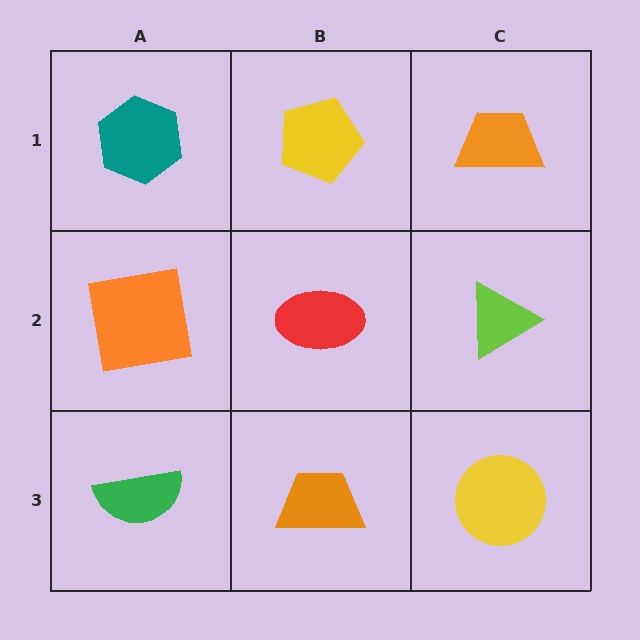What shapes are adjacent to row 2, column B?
A yellow pentagon (row 1, column B), an orange trapezoid (row 3, column B), an orange square (row 2, column A), a lime triangle (row 2, column C).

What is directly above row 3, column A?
An orange square.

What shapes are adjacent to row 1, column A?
An orange square (row 2, column A), a yellow pentagon (row 1, column B).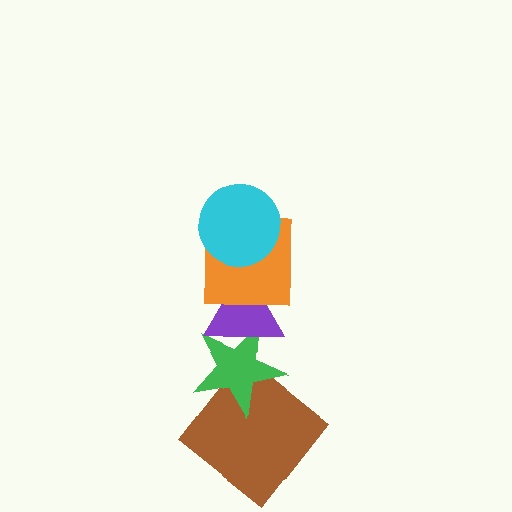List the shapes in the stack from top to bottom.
From top to bottom: the cyan circle, the orange square, the purple triangle, the green star, the brown diamond.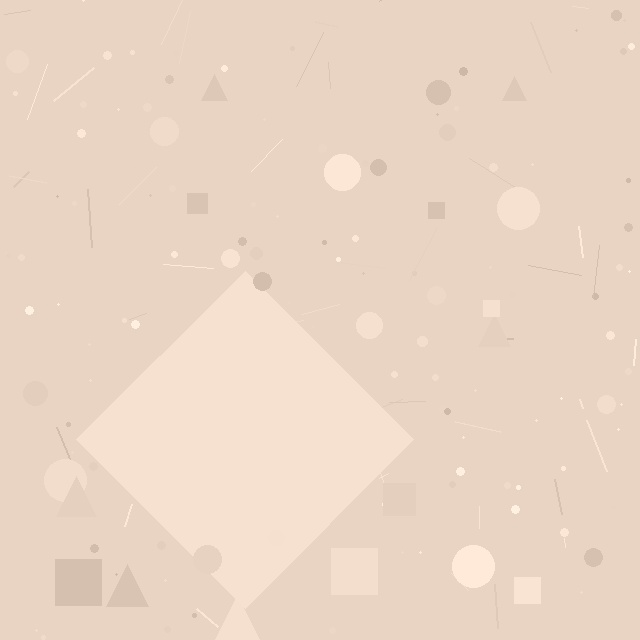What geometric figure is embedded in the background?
A diamond is embedded in the background.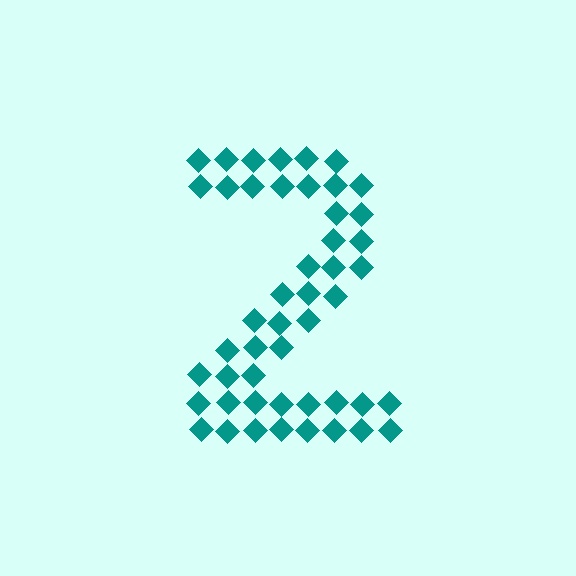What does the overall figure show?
The overall figure shows the digit 2.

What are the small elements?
The small elements are diamonds.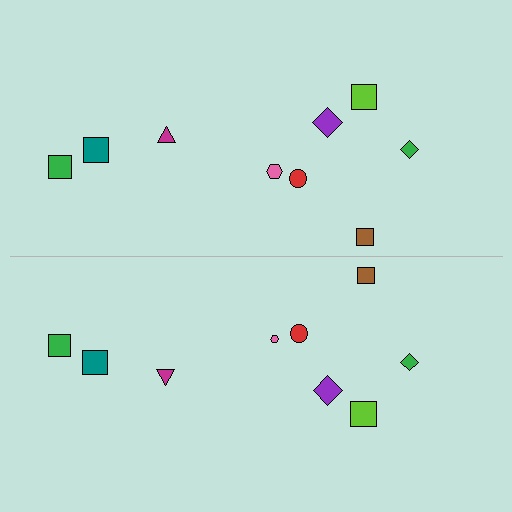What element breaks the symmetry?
The pink hexagon on the bottom side has a different size than its mirror counterpart.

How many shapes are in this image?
There are 18 shapes in this image.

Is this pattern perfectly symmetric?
No, the pattern is not perfectly symmetric. The pink hexagon on the bottom side has a different size than its mirror counterpart.